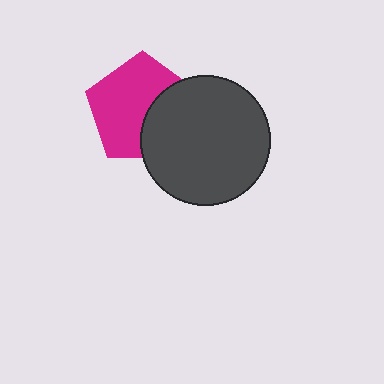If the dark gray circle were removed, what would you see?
You would see the complete magenta pentagon.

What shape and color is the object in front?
The object in front is a dark gray circle.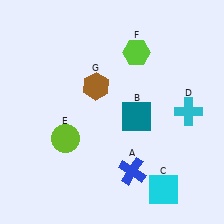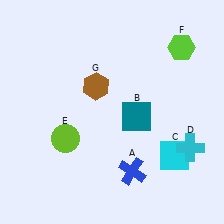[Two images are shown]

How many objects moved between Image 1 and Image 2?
3 objects moved between the two images.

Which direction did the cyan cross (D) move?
The cyan cross (D) moved down.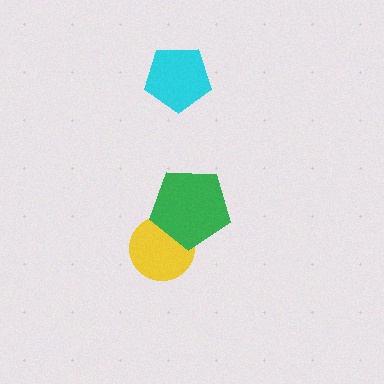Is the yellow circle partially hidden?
Yes, it is partially covered by another shape.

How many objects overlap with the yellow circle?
1 object overlaps with the yellow circle.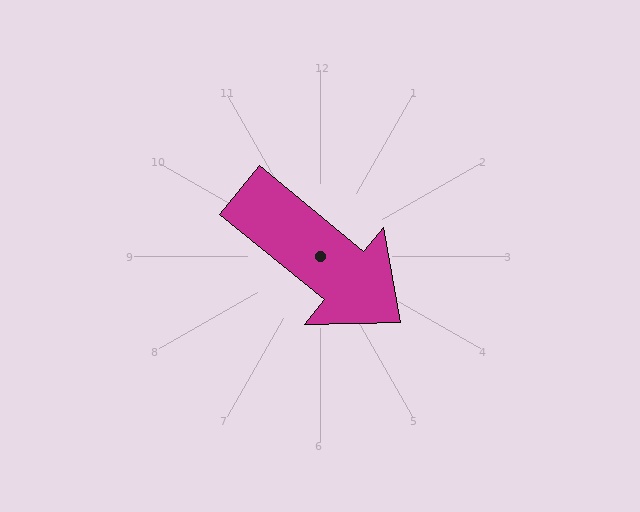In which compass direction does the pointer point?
Southeast.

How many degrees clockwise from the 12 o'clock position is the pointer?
Approximately 129 degrees.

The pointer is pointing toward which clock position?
Roughly 4 o'clock.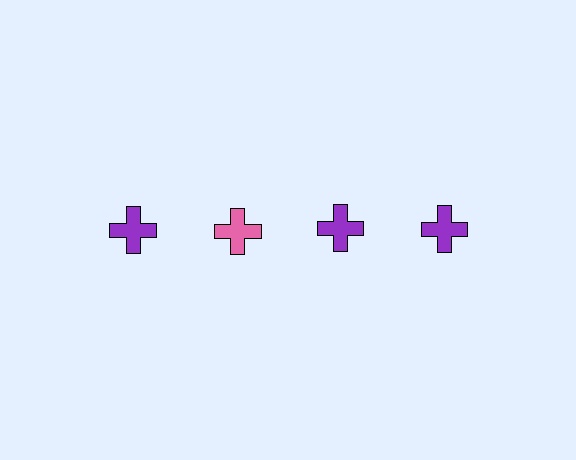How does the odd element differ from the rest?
It has a different color: pink instead of purple.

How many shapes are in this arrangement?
There are 4 shapes arranged in a grid pattern.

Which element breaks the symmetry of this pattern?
The pink cross in the top row, second from left column breaks the symmetry. All other shapes are purple crosses.